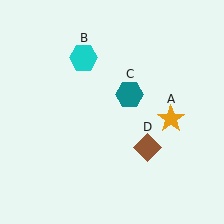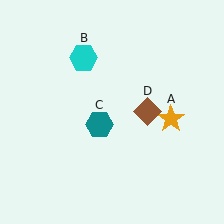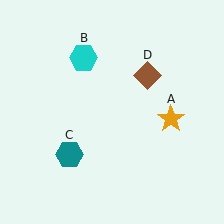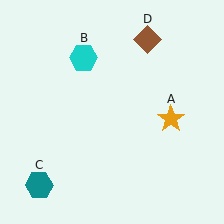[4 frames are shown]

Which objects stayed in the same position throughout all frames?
Orange star (object A) and cyan hexagon (object B) remained stationary.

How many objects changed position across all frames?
2 objects changed position: teal hexagon (object C), brown diamond (object D).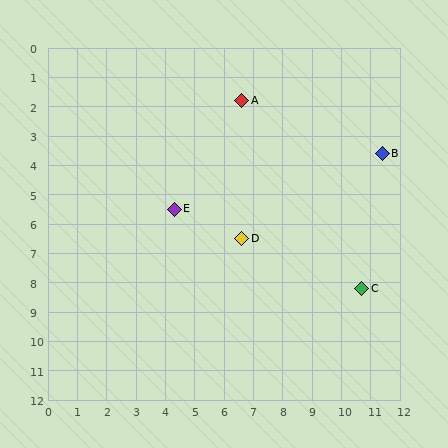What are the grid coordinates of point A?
Point A is at approximately (6.6, 1.8).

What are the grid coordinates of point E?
Point E is at approximately (4.3, 5.5).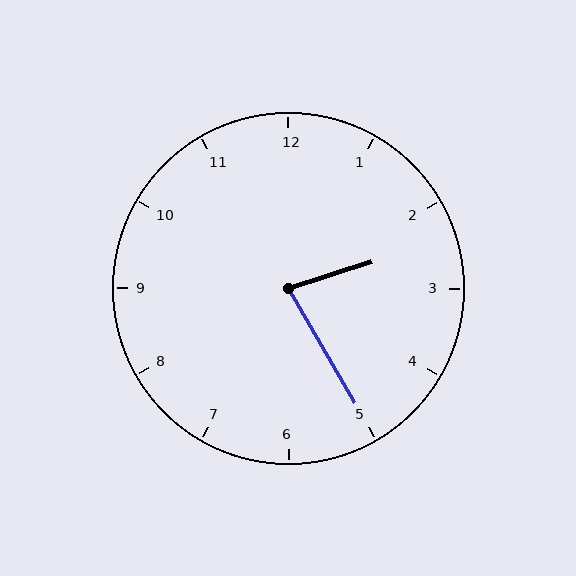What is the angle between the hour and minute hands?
Approximately 78 degrees.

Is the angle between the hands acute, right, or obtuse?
It is acute.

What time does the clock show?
2:25.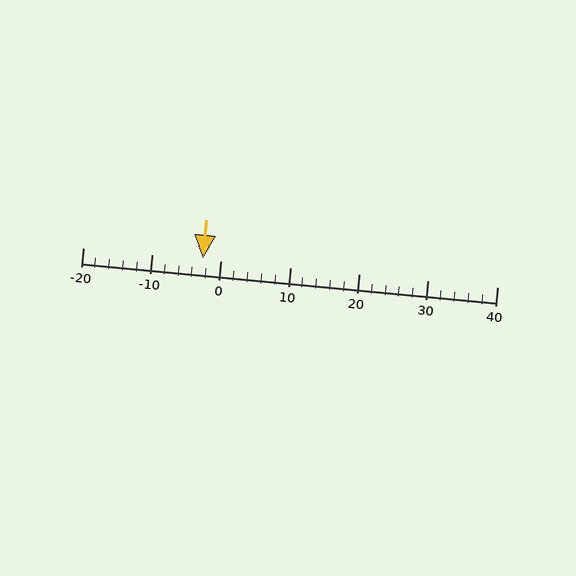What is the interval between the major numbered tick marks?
The major tick marks are spaced 10 units apart.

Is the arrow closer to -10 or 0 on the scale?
The arrow is closer to 0.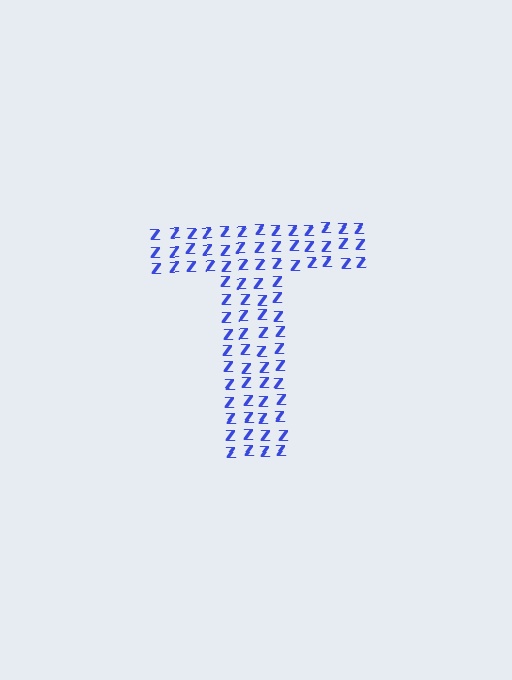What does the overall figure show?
The overall figure shows the letter T.